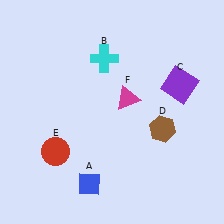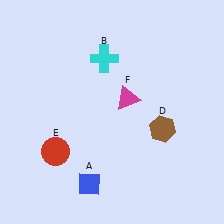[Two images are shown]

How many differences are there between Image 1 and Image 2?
There is 1 difference between the two images.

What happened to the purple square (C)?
The purple square (C) was removed in Image 2. It was in the top-right area of Image 1.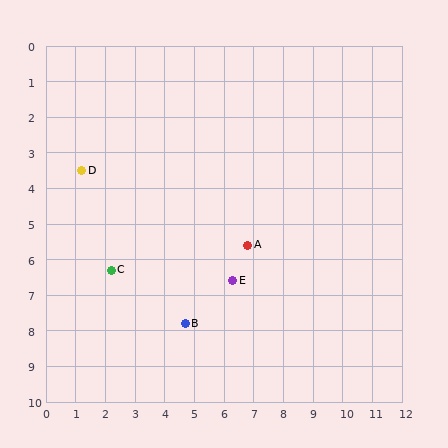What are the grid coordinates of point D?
Point D is at approximately (1.2, 3.5).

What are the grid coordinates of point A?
Point A is at approximately (6.8, 5.6).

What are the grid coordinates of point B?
Point B is at approximately (4.7, 7.8).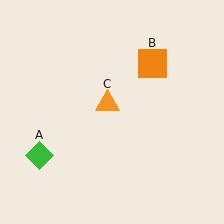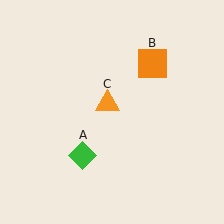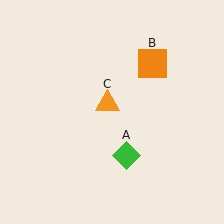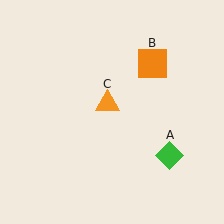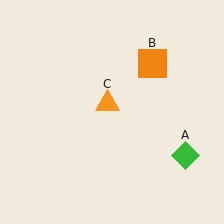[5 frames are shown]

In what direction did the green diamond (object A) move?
The green diamond (object A) moved right.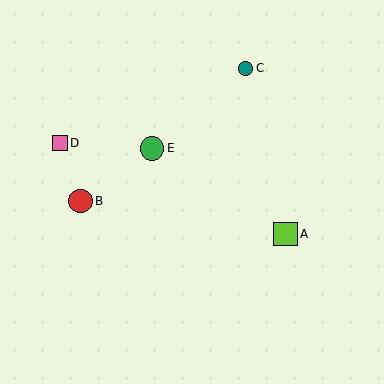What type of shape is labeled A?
Shape A is a lime square.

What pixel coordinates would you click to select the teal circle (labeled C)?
Click at (246, 68) to select the teal circle C.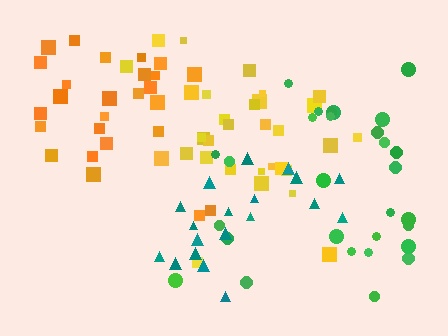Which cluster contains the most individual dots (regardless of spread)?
Yellow (32).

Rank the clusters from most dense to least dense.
yellow, orange, teal, green.